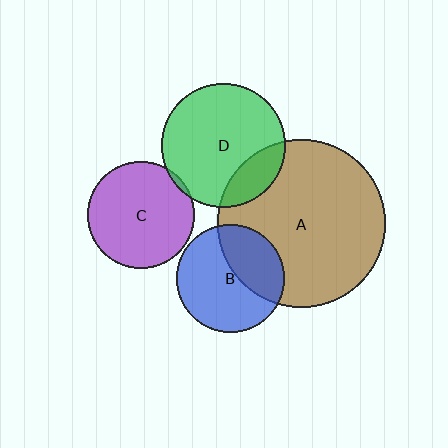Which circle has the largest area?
Circle A (brown).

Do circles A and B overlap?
Yes.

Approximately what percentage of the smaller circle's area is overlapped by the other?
Approximately 35%.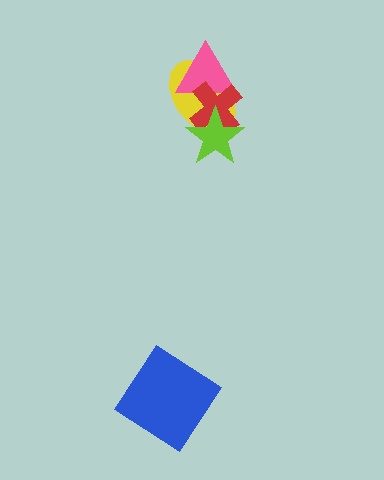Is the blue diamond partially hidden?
No, no other shape covers it.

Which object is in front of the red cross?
The lime star is in front of the red cross.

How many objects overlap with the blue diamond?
0 objects overlap with the blue diamond.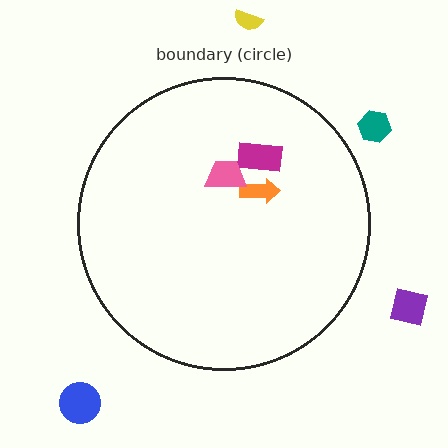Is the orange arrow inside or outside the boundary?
Inside.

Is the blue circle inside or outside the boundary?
Outside.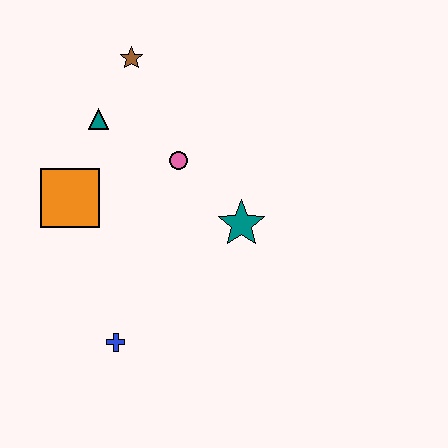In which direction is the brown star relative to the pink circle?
The brown star is above the pink circle.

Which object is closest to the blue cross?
The orange square is closest to the blue cross.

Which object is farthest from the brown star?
The blue cross is farthest from the brown star.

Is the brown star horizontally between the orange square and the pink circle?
Yes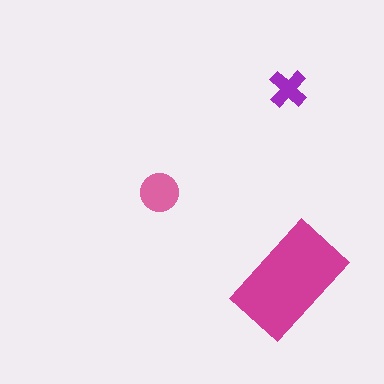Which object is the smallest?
The purple cross.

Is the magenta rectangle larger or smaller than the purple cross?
Larger.